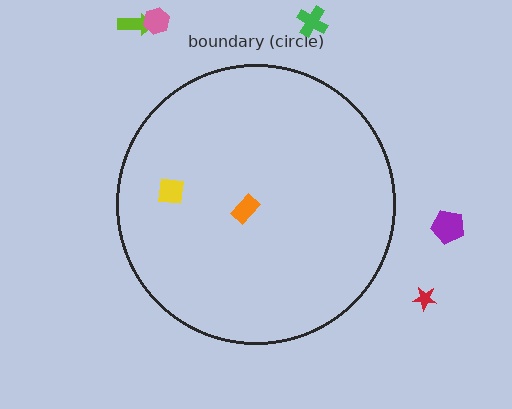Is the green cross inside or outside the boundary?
Outside.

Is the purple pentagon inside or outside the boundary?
Outside.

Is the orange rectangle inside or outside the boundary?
Inside.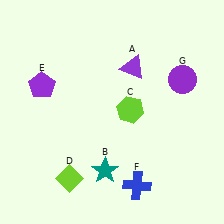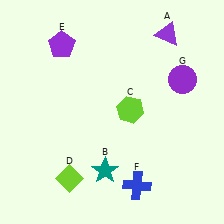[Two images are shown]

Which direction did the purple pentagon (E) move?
The purple pentagon (E) moved up.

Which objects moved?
The objects that moved are: the purple triangle (A), the purple pentagon (E).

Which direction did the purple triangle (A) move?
The purple triangle (A) moved right.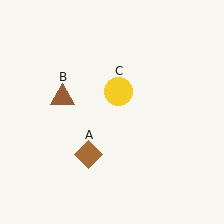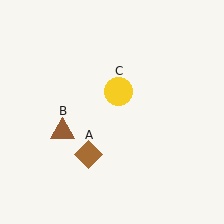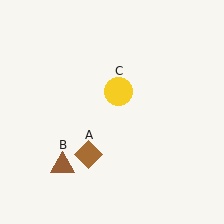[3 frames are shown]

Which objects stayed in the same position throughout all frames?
Brown diamond (object A) and yellow circle (object C) remained stationary.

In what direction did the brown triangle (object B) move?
The brown triangle (object B) moved down.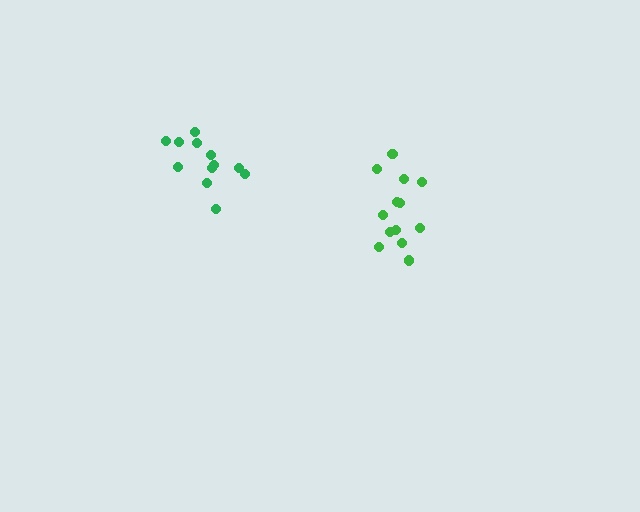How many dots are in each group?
Group 1: 13 dots, Group 2: 12 dots (25 total).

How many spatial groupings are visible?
There are 2 spatial groupings.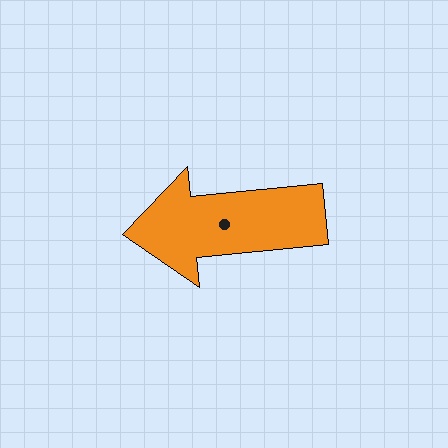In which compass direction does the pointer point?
West.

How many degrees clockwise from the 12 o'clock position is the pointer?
Approximately 264 degrees.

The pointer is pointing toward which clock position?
Roughly 9 o'clock.